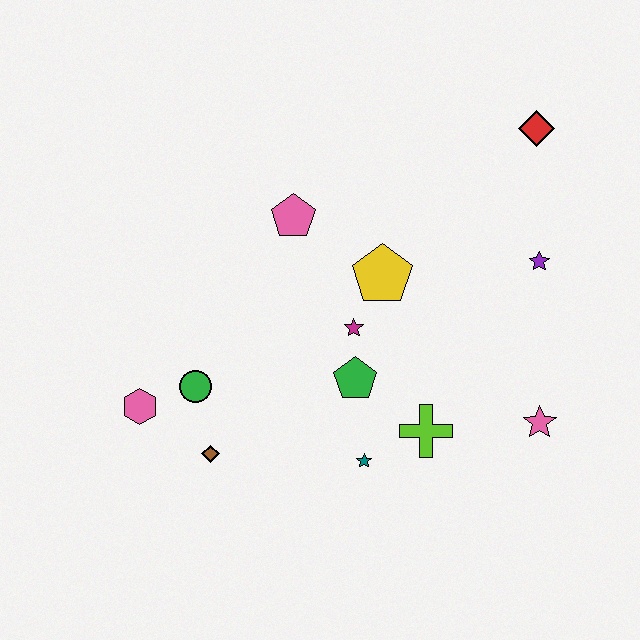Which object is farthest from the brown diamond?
The red diamond is farthest from the brown diamond.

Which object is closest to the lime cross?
The teal star is closest to the lime cross.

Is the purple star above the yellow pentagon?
Yes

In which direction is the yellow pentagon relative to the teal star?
The yellow pentagon is above the teal star.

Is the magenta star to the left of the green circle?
No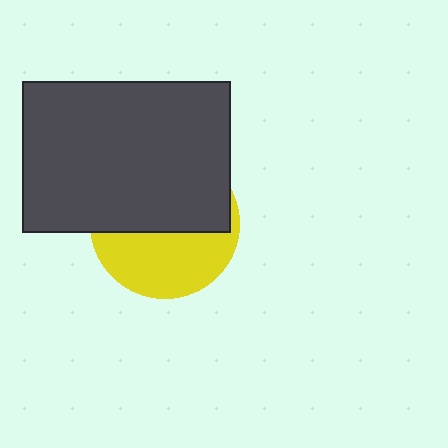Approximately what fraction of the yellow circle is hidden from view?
Roughly 56% of the yellow circle is hidden behind the dark gray rectangle.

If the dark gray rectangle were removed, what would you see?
You would see the complete yellow circle.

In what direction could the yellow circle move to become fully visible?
The yellow circle could move down. That would shift it out from behind the dark gray rectangle entirely.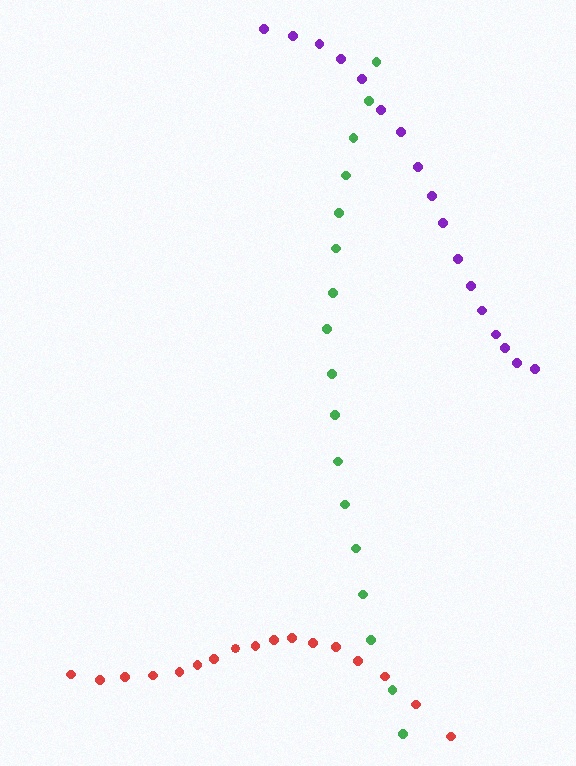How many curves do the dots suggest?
There are 3 distinct paths.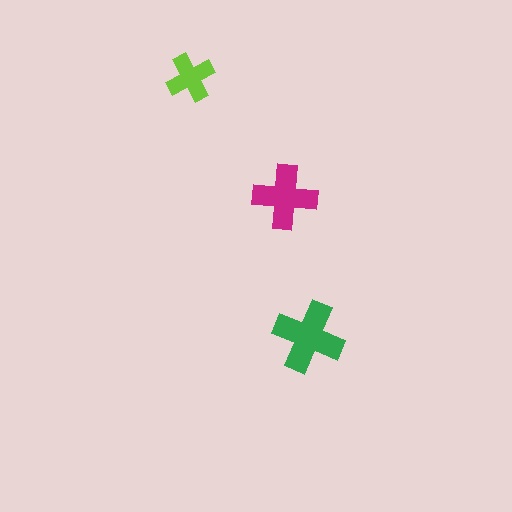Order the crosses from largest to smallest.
the green one, the magenta one, the lime one.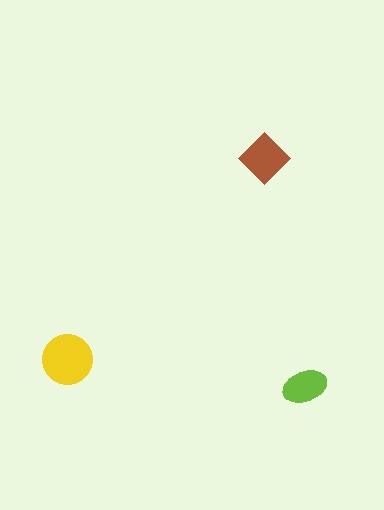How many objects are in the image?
There are 3 objects in the image.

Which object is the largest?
The yellow circle.